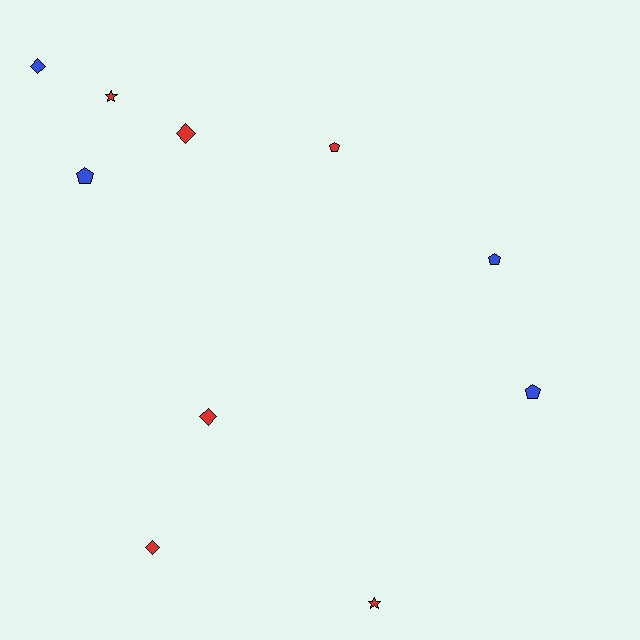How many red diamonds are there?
There are 3 red diamonds.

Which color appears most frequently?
Red, with 6 objects.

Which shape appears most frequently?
Diamond, with 4 objects.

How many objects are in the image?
There are 10 objects.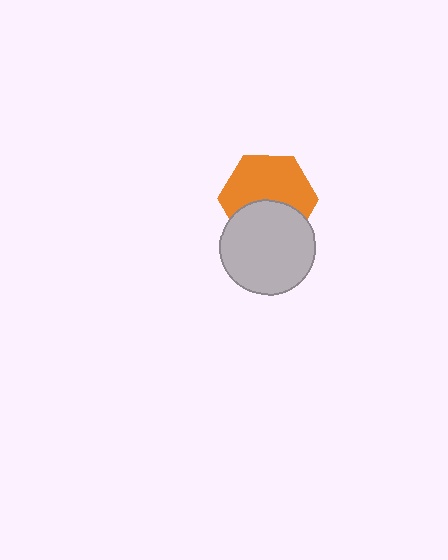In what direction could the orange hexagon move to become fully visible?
The orange hexagon could move up. That would shift it out from behind the light gray circle entirely.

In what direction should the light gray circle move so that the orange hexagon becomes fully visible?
The light gray circle should move down. That is the shortest direction to clear the overlap and leave the orange hexagon fully visible.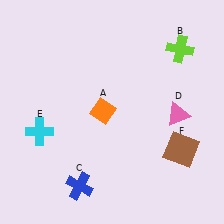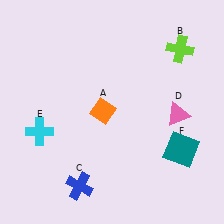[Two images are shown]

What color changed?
The square (F) changed from brown in Image 1 to teal in Image 2.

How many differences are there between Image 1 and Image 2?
There is 1 difference between the two images.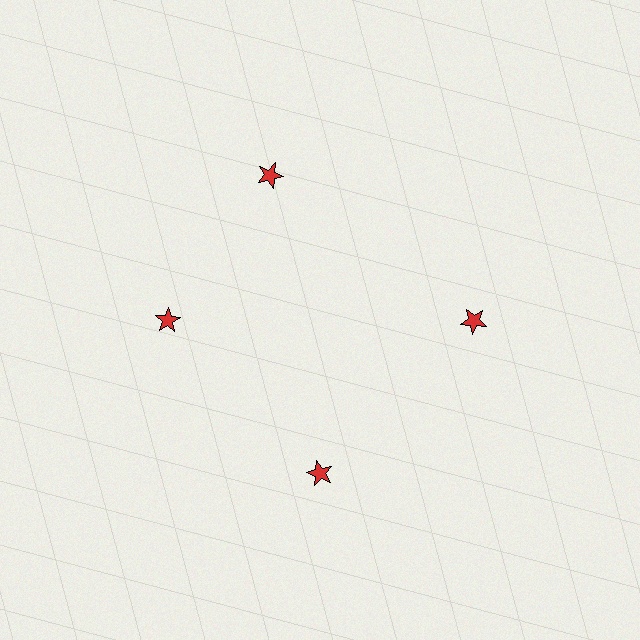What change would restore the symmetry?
The symmetry would be restored by rotating it back into even spacing with its neighbors so that all 4 stars sit at equal angles and equal distance from the center.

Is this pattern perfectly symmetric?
No. The 4 red stars are arranged in a ring, but one element near the 12 o'clock position is rotated out of alignment along the ring, breaking the 4-fold rotational symmetry.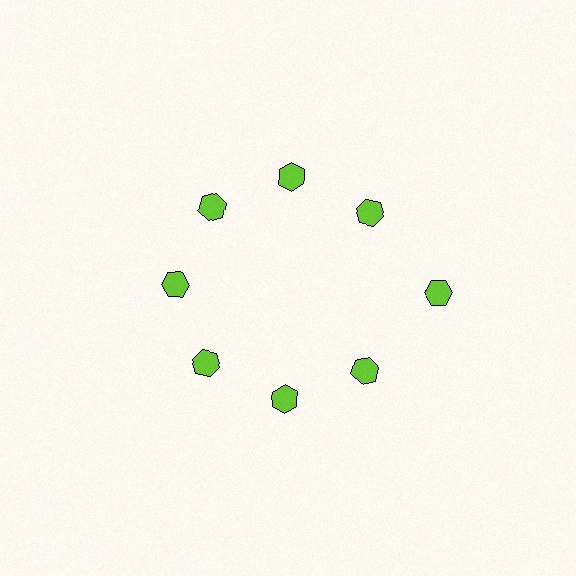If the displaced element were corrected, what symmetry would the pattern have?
It would have 8-fold rotational symmetry — the pattern would map onto itself every 45 degrees.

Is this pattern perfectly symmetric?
No. The 8 lime hexagons are arranged in a ring, but one element near the 3 o'clock position is pushed outward from the center, breaking the 8-fold rotational symmetry.